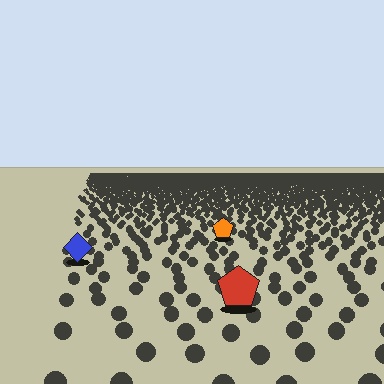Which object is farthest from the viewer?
The orange pentagon is farthest from the viewer. It appears smaller and the ground texture around it is denser.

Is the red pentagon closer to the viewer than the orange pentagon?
Yes. The red pentagon is closer — you can tell from the texture gradient: the ground texture is coarser near it.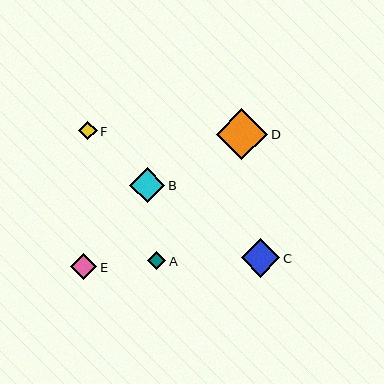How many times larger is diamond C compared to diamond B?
Diamond C is approximately 1.1 times the size of diamond B.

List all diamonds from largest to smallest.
From largest to smallest: D, C, B, E, A, F.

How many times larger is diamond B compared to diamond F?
Diamond B is approximately 1.9 times the size of diamond F.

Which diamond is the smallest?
Diamond F is the smallest with a size of approximately 18 pixels.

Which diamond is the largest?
Diamond D is the largest with a size of approximately 51 pixels.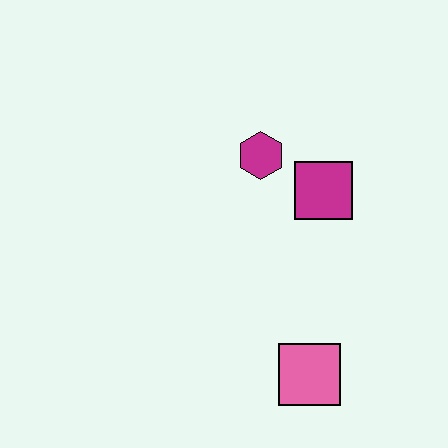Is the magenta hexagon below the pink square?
No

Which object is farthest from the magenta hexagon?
The pink square is farthest from the magenta hexagon.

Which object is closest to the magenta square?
The magenta hexagon is closest to the magenta square.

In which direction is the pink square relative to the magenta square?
The pink square is below the magenta square.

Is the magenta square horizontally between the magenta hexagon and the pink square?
No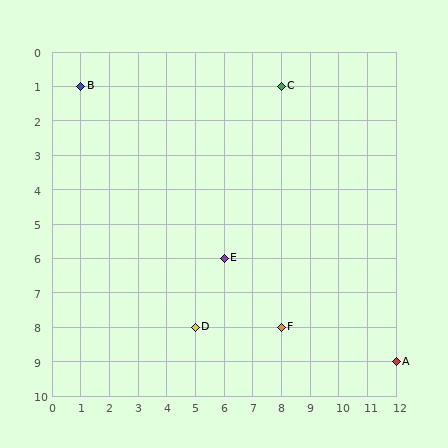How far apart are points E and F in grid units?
Points E and F are 2 columns and 2 rows apart (about 2.8 grid units diagonally).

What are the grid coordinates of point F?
Point F is at grid coordinates (8, 8).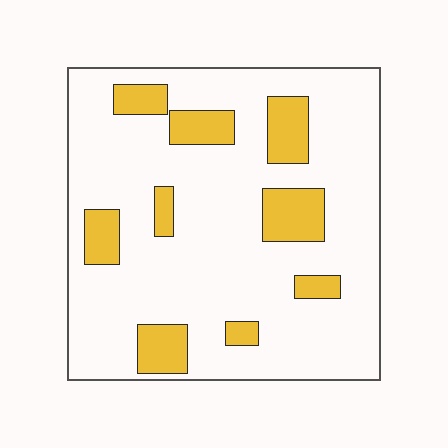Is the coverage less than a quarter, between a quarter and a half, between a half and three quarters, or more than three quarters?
Less than a quarter.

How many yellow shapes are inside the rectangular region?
9.